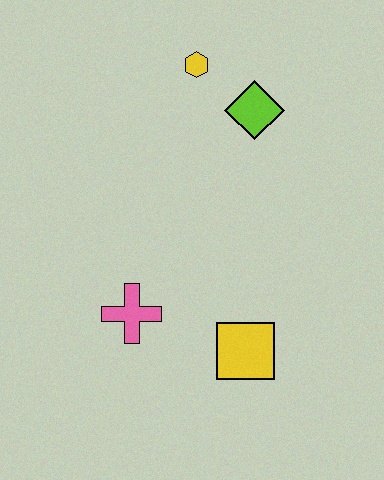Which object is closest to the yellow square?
The pink cross is closest to the yellow square.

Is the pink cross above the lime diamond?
No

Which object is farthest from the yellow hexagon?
The yellow square is farthest from the yellow hexagon.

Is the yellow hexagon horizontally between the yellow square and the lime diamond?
No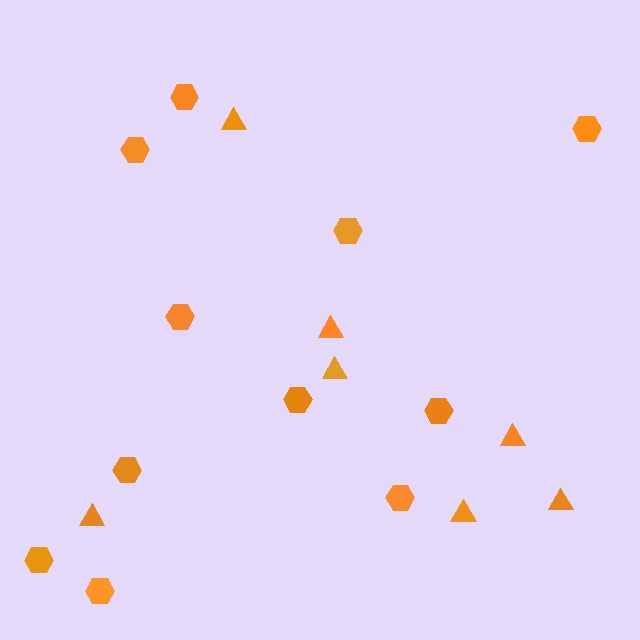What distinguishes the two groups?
There are 2 groups: one group of triangles (7) and one group of hexagons (11).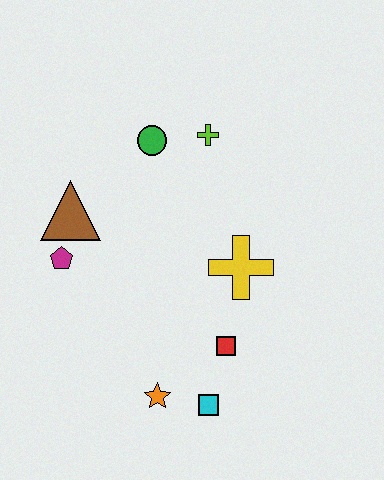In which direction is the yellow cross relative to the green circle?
The yellow cross is below the green circle.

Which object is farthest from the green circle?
The cyan square is farthest from the green circle.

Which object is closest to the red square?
The cyan square is closest to the red square.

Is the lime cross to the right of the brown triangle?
Yes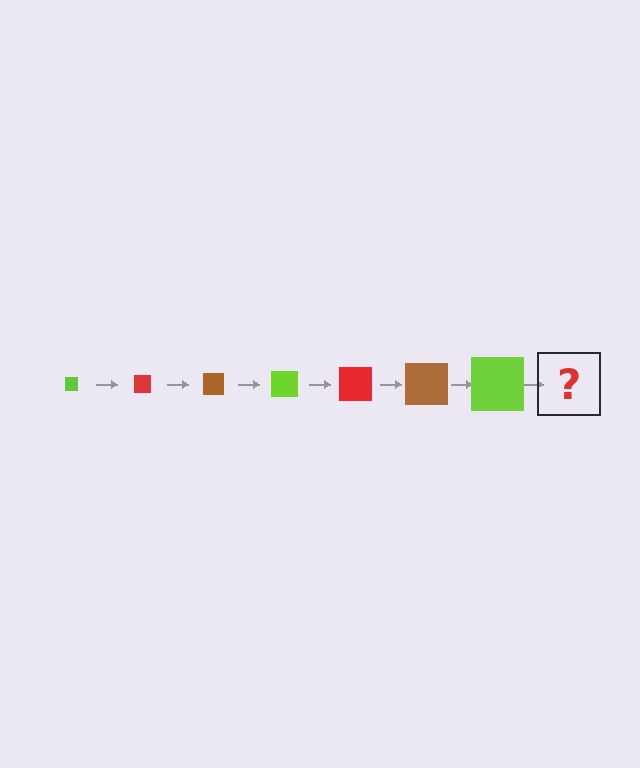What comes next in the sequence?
The next element should be a red square, larger than the previous one.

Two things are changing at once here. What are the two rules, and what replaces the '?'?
The two rules are that the square grows larger each step and the color cycles through lime, red, and brown. The '?' should be a red square, larger than the previous one.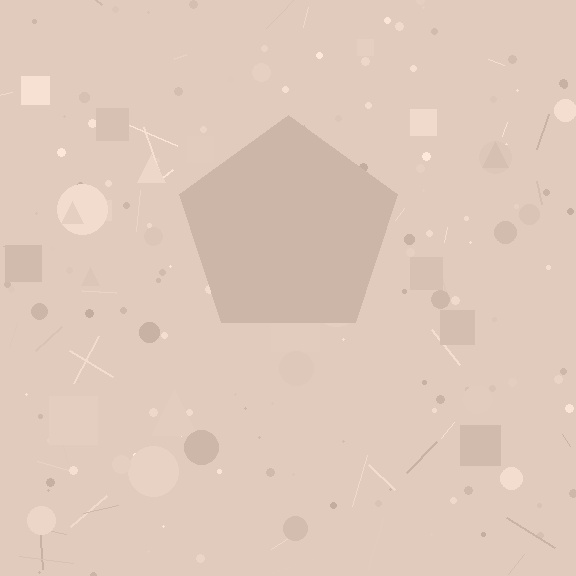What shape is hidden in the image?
A pentagon is hidden in the image.